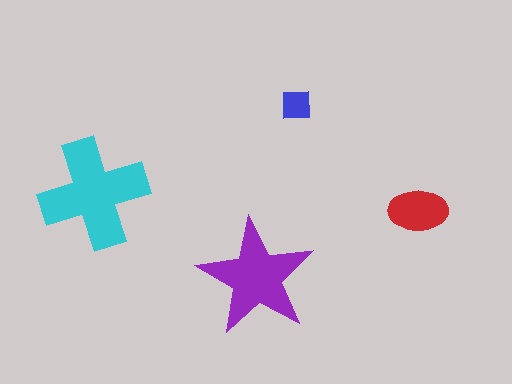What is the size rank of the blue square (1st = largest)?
4th.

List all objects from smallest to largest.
The blue square, the red ellipse, the purple star, the cyan cross.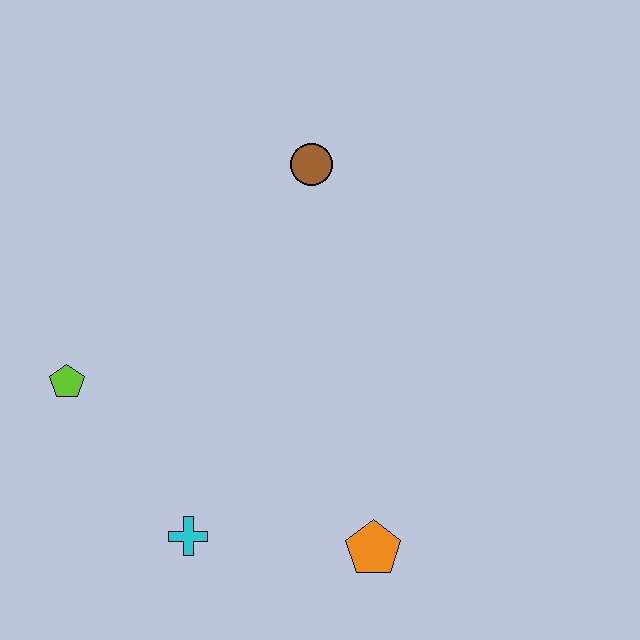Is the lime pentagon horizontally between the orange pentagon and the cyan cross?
No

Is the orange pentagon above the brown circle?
No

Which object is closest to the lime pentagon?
The cyan cross is closest to the lime pentagon.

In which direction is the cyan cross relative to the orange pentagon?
The cyan cross is to the left of the orange pentagon.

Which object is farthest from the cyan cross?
The brown circle is farthest from the cyan cross.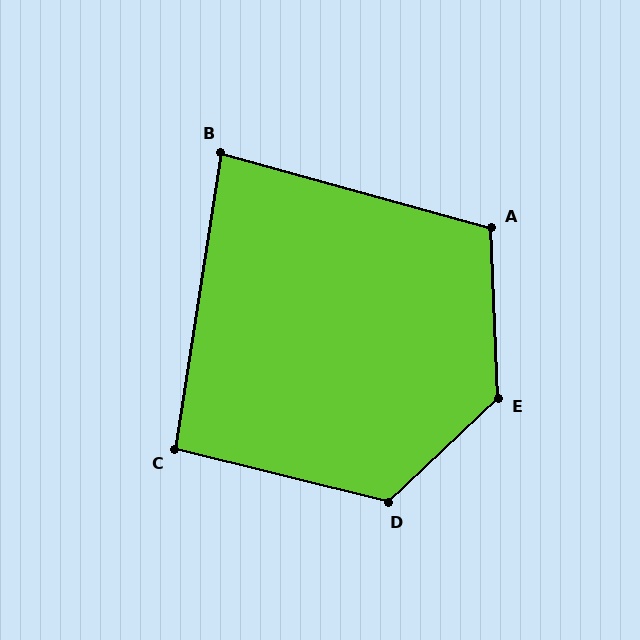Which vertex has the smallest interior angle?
B, at approximately 83 degrees.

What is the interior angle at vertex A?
Approximately 108 degrees (obtuse).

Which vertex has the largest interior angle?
E, at approximately 131 degrees.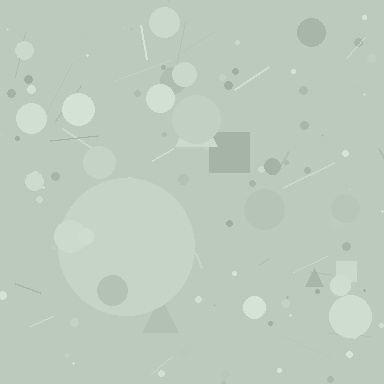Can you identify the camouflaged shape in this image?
The camouflaged shape is a circle.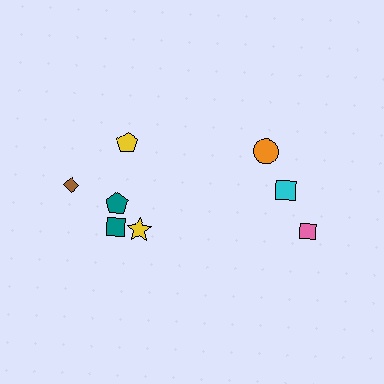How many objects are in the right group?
There are 3 objects.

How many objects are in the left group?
There are 5 objects.